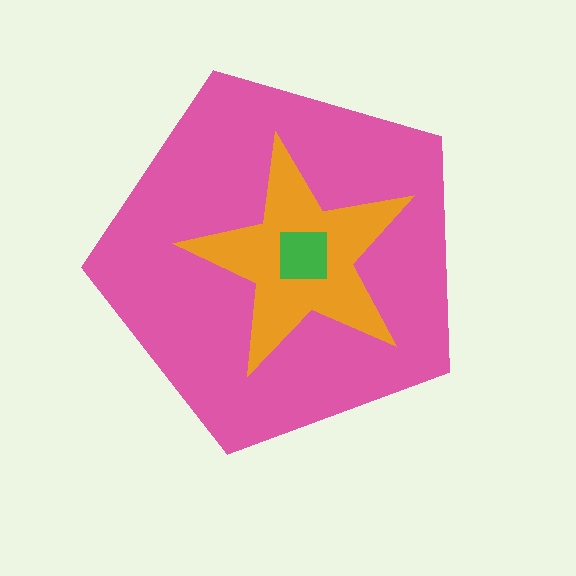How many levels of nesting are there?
3.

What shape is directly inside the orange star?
The green square.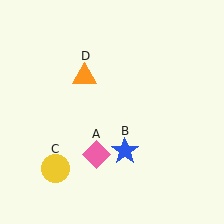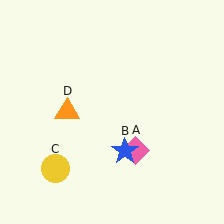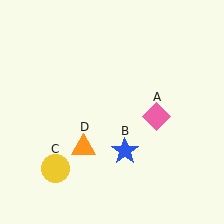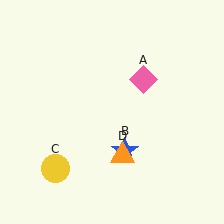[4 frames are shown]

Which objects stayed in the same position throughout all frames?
Blue star (object B) and yellow circle (object C) remained stationary.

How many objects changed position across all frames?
2 objects changed position: pink diamond (object A), orange triangle (object D).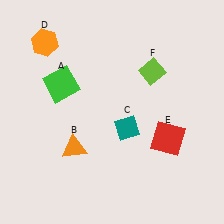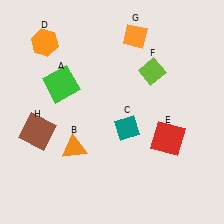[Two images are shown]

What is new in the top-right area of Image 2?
An orange diamond (G) was added in the top-right area of Image 2.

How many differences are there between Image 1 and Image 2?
There are 2 differences between the two images.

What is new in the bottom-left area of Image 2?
A brown square (H) was added in the bottom-left area of Image 2.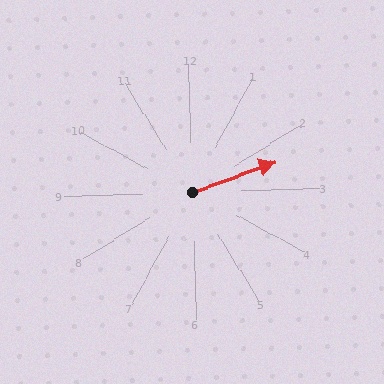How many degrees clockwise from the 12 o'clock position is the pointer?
Approximately 72 degrees.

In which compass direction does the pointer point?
East.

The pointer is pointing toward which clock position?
Roughly 2 o'clock.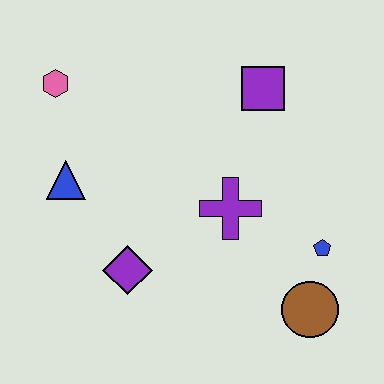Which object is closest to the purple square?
The purple cross is closest to the purple square.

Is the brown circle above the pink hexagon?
No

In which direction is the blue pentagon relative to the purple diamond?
The blue pentagon is to the right of the purple diamond.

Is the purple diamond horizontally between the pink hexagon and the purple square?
Yes